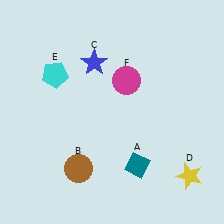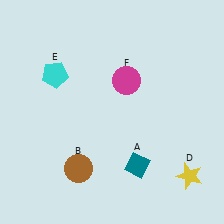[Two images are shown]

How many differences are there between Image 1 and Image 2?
There is 1 difference between the two images.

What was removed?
The blue star (C) was removed in Image 2.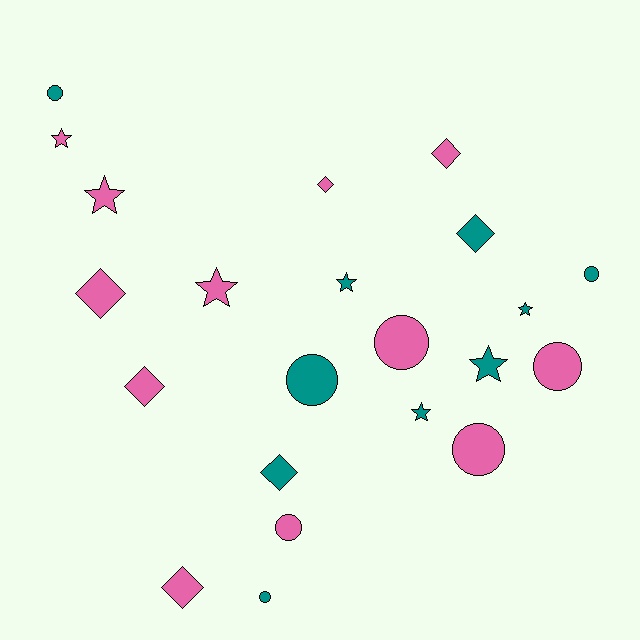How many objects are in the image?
There are 22 objects.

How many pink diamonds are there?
There are 5 pink diamonds.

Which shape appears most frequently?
Circle, with 8 objects.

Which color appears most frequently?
Pink, with 12 objects.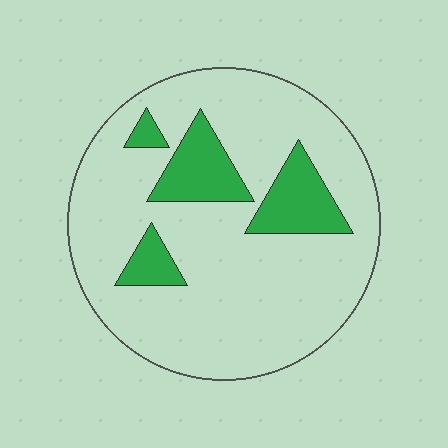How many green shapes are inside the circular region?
4.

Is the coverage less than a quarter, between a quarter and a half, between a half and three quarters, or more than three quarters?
Less than a quarter.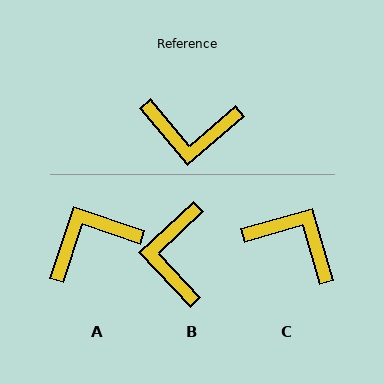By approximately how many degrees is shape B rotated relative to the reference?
Approximately 87 degrees clockwise.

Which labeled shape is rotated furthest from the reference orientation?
C, about 156 degrees away.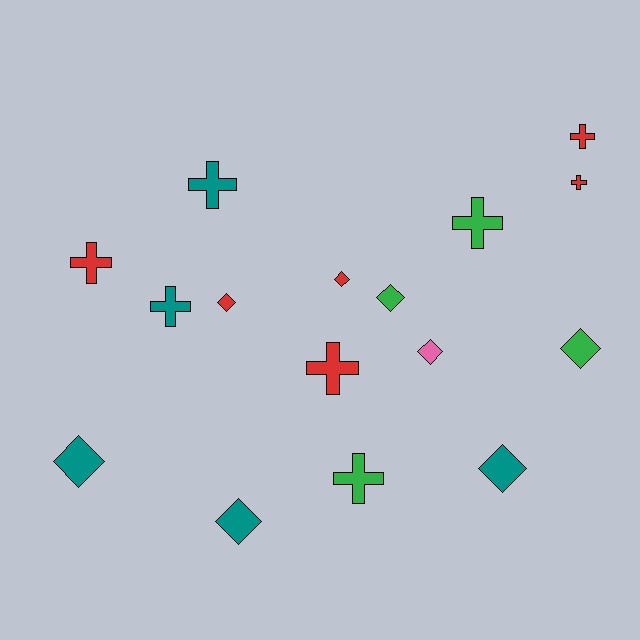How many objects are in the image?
There are 16 objects.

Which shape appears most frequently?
Diamond, with 8 objects.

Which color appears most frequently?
Red, with 6 objects.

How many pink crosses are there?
There are no pink crosses.